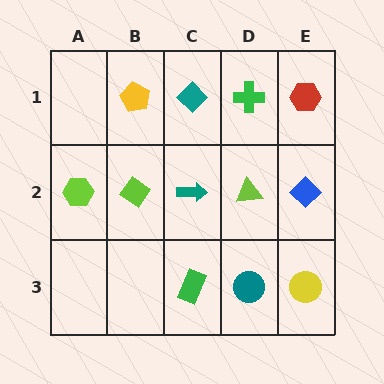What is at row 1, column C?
A teal diamond.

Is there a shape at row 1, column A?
No, that cell is empty.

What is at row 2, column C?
A teal arrow.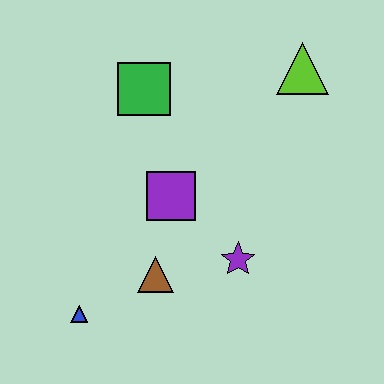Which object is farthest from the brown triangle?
The lime triangle is farthest from the brown triangle.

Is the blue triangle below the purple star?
Yes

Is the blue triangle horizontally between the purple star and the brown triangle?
No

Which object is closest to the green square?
The purple square is closest to the green square.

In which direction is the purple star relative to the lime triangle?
The purple star is below the lime triangle.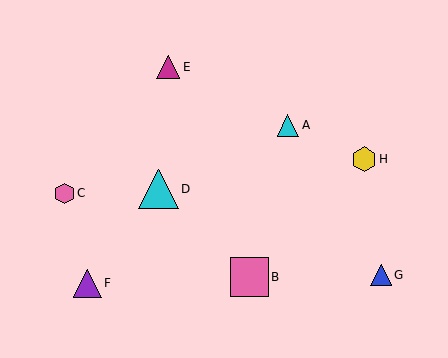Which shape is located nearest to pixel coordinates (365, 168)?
The yellow hexagon (labeled H) at (364, 159) is nearest to that location.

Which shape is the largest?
The cyan triangle (labeled D) is the largest.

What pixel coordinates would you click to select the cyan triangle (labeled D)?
Click at (159, 189) to select the cyan triangle D.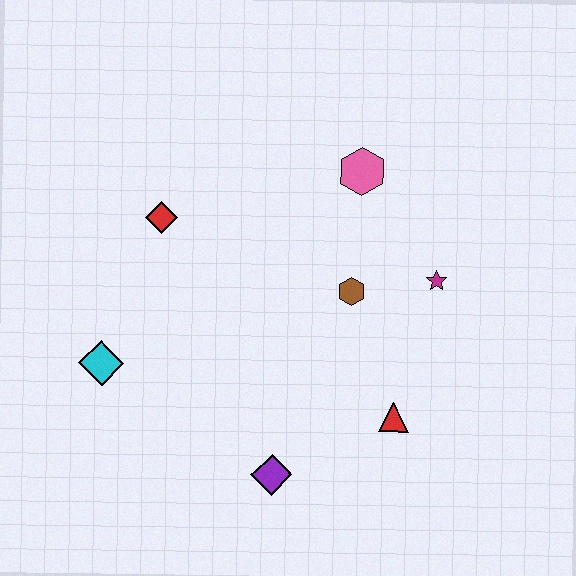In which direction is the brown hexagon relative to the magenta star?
The brown hexagon is to the left of the magenta star.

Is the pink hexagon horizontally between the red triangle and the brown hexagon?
Yes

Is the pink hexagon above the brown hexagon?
Yes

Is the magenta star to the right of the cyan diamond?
Yes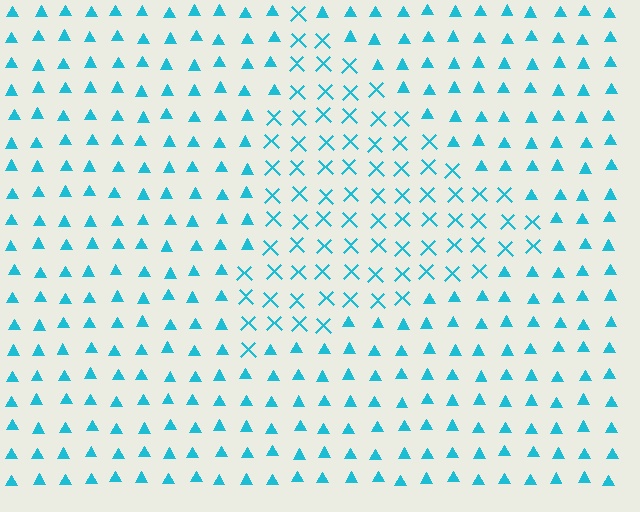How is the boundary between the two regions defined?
The boundary is defined by a change in element shape: X marks inside vs. triangles outside. All elements share the same color and spacing.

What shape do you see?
I see a triangle.